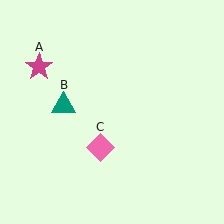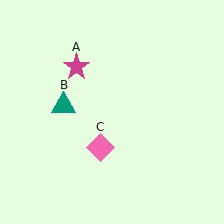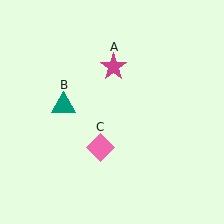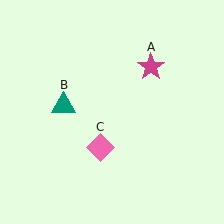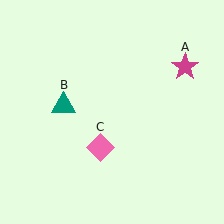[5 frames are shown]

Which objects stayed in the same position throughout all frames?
Teal triangle (object B) and pink diamond (object C) remained stationary.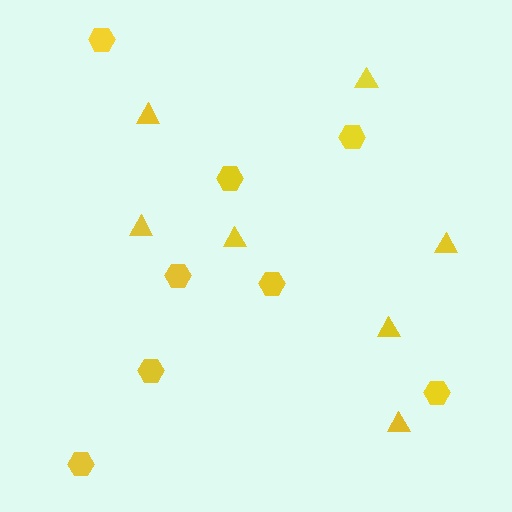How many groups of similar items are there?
There are 2 groups: one group of hexagons (8) and one group of triangles (7).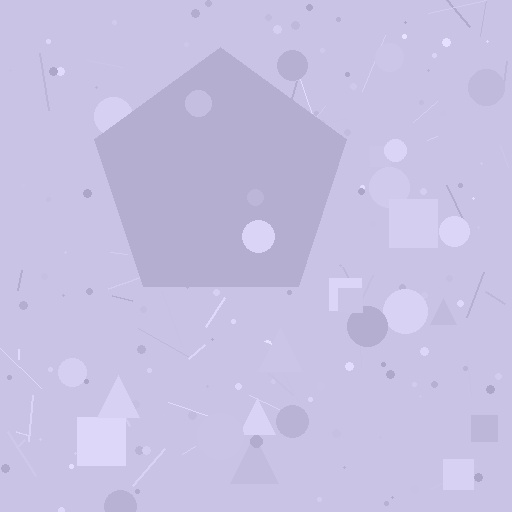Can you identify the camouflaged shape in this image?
The camouflaged shape is a pentagon.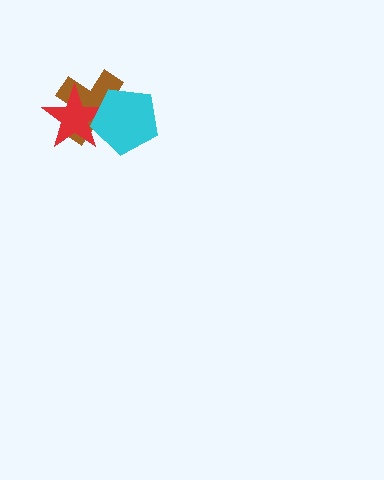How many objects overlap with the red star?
2 objects overlap with the red star.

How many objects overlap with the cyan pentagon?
2 objects overlap with the cyan pentagon.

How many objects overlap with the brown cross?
2 objects overlap with the brown cross.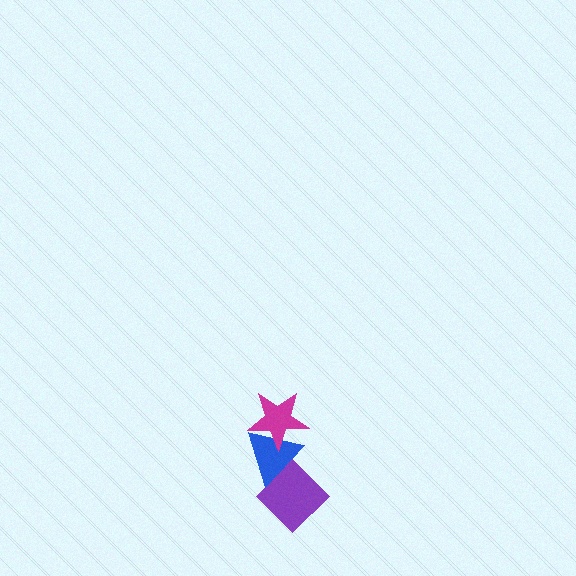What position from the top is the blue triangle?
The blue triangle is 2nd from the top.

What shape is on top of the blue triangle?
The magenta star is on top of the blue triangle.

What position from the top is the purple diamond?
The purple diamond is 3rd from the top.